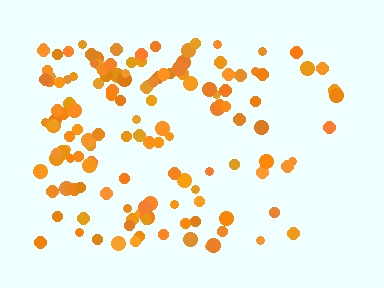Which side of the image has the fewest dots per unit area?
The right.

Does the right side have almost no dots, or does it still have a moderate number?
Still a moderate number, just noticeably fewer than the left.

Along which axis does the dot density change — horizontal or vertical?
Horizontal.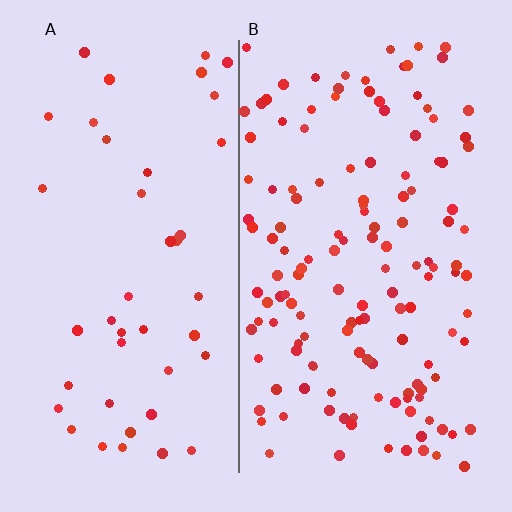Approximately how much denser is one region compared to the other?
Approximately 3.2× — region B over region A.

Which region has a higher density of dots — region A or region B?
B (the right).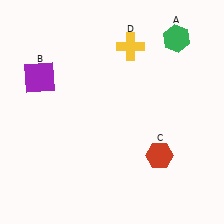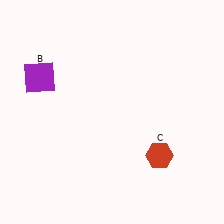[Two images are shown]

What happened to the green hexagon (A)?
The green hexagon (A) was removed in Image 2. It was in the top-right area of Image 1.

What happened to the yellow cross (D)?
The yellow cross (D) was removed in Image 2. It was in the top-right area of Image 1.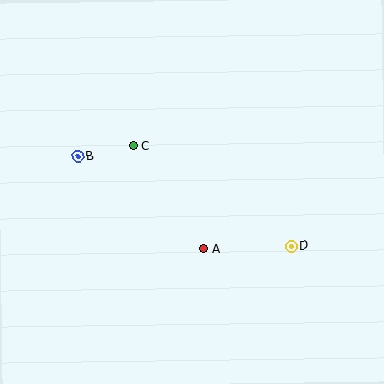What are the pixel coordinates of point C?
Point C is at (134, 146).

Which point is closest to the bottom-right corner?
Point D is closest to the bottom-right corner.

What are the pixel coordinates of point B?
Point B is at (78, 156).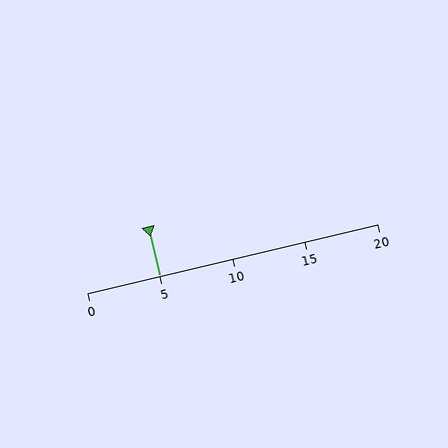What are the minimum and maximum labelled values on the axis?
The axis runs from 0 to 20.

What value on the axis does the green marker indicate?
The marker indicates approximately 5.